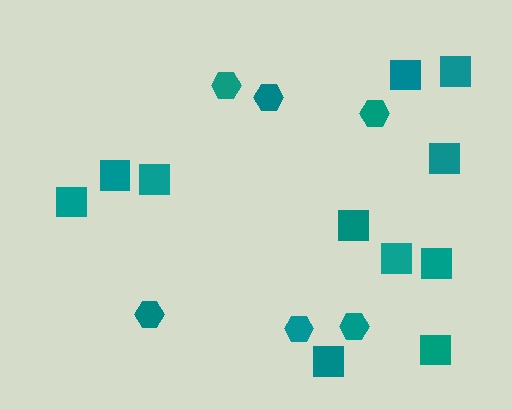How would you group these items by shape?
There are 2 groups: one group of hexagons (6) and one group of squares (11).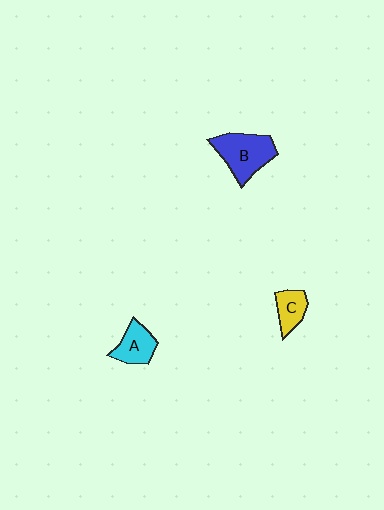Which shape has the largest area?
Shape B (blue).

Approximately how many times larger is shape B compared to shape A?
Approximately 1.6 times.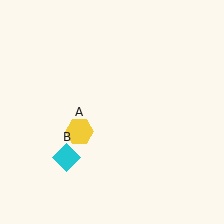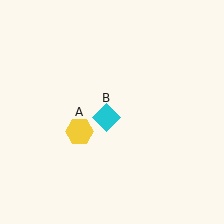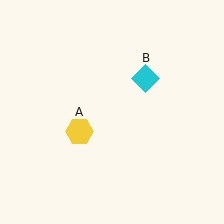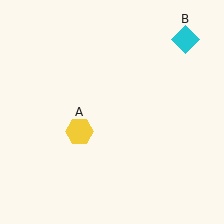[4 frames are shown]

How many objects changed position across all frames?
1 object changed position: cyan diamond (object B).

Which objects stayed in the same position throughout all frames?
Yellow hexagon (object A) remained stationary.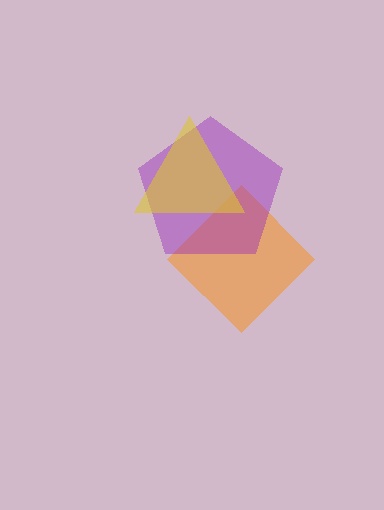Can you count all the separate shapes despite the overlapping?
Yes, there are 3 separate shapes.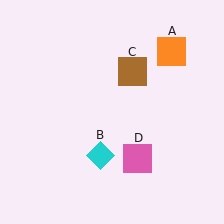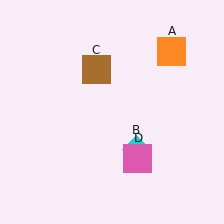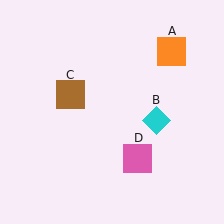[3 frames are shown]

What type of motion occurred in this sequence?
The cyan diamond (object B), brown square (object C) rotated counterclockwise around the center of the scene.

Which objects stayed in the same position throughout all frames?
Orange square (object A) and pink square (object D) remained stationary.